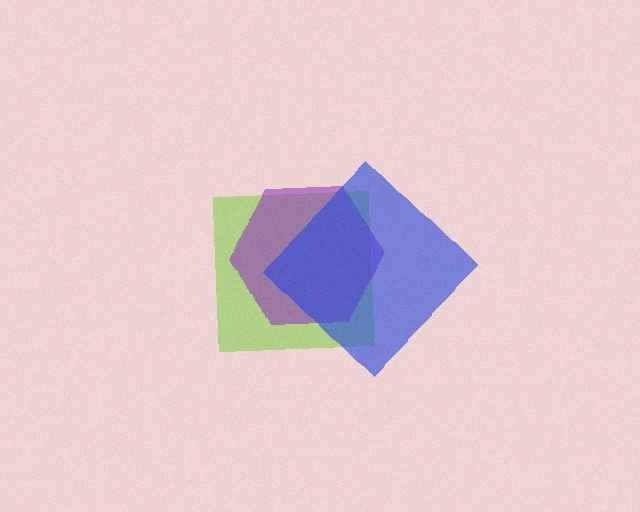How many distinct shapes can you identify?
There are 3 distinct shapes: a lime square, a purple hexagon, a blue diamond.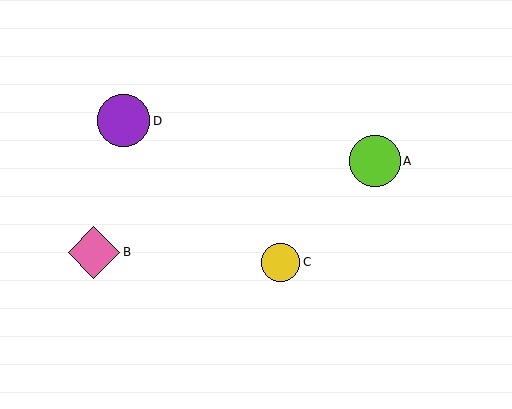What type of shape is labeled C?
Shape C is a yellow circle.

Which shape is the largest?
The purple circle (labeled D) is the largest.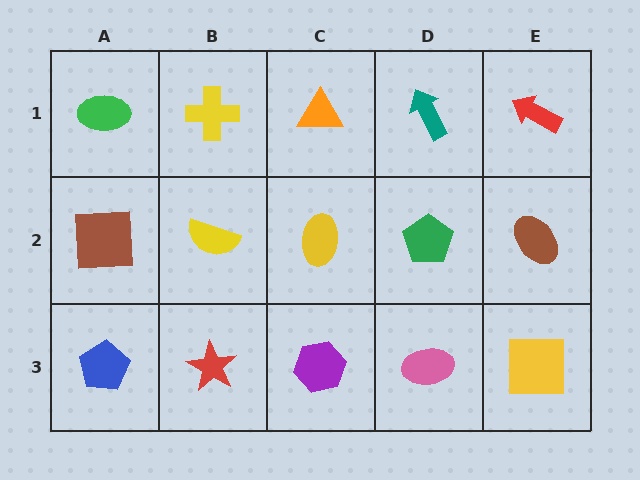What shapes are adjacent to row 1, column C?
A yellow ellipse (row 2, column C), a yellow cross (row 1, column B), a teal arrow (row 1, column D).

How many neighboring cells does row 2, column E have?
3.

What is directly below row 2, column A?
A blue pentagon.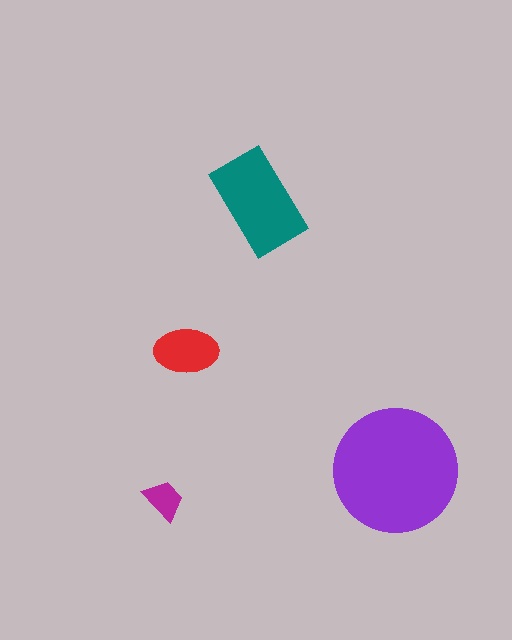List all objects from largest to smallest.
The purple circle, the teal rectangle, the red ellipse, the magenta trapezoid.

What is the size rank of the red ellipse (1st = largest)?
3rd.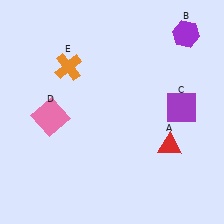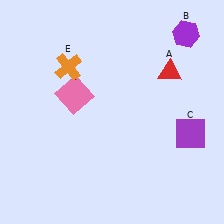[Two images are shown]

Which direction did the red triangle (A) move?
The red triangle (A) moved up.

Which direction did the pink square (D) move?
The pink square (D) moved right.